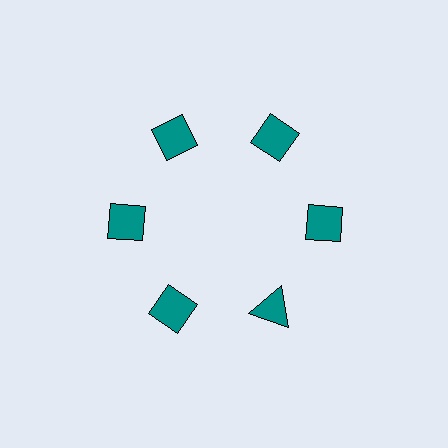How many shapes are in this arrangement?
There are 6 shapes arranged in a ring pattern.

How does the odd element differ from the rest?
It has a different shape: triangle instead of diamond.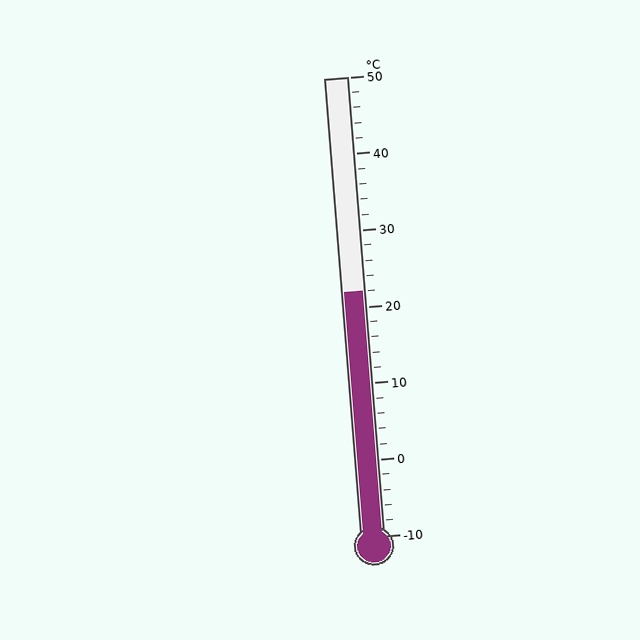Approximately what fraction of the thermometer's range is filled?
The thermometer is filled to approximately 55% of its range.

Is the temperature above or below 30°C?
The temperature is below 30°C.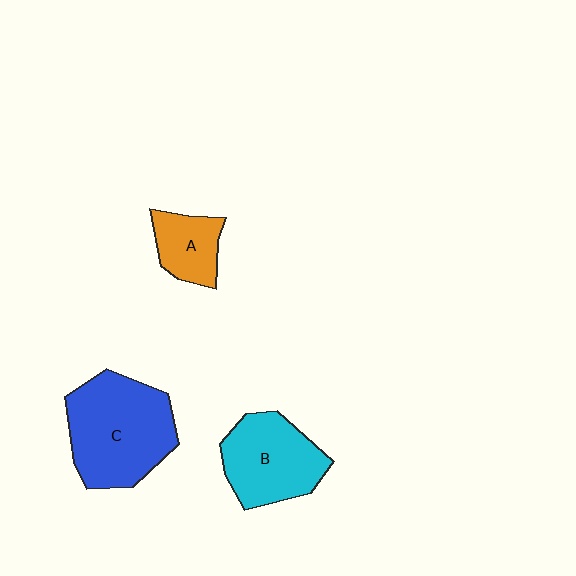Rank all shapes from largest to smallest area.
From largest to smallest: C (blue), B (cyan), A (orange).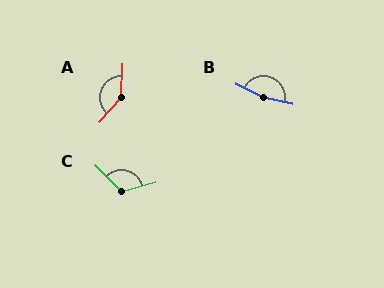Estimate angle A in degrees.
Approximately 142 degrees.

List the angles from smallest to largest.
C (120°), A (142°), B (166°).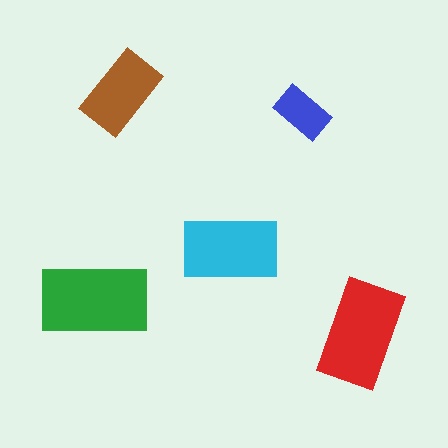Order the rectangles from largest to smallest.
the green one, the red one, the cyan one, the brown one, the blue one.